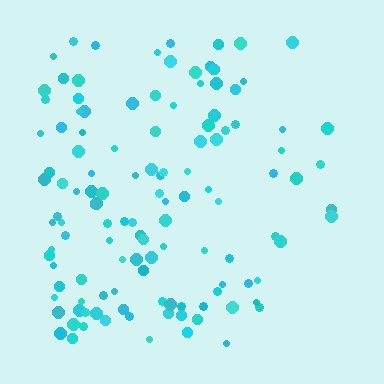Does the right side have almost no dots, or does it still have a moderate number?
Still a moderate number, just noticeably fewer than the left.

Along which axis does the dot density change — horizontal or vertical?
Horizontal.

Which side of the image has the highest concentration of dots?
The left.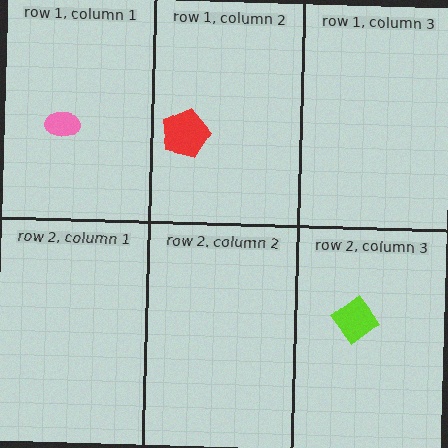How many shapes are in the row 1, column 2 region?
1.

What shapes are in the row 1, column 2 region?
The red pentagon.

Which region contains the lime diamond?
The row 2, column 3 region.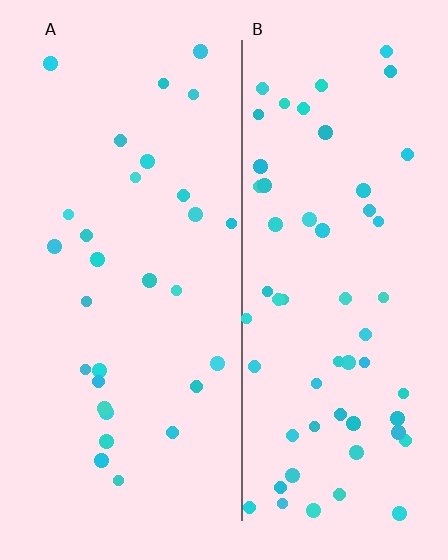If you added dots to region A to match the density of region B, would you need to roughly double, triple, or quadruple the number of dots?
Approximately double.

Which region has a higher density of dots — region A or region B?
B (the right).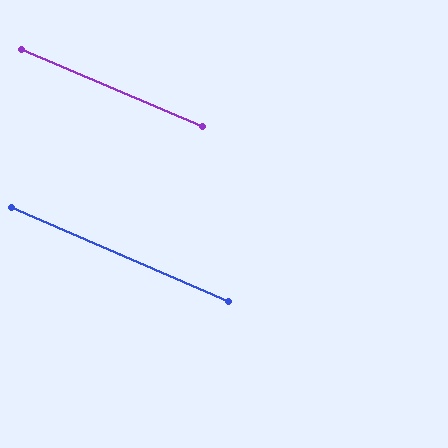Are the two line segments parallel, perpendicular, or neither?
Parallel — their directions differ by only 0.2°.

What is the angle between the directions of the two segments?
Approximately 0 degrees.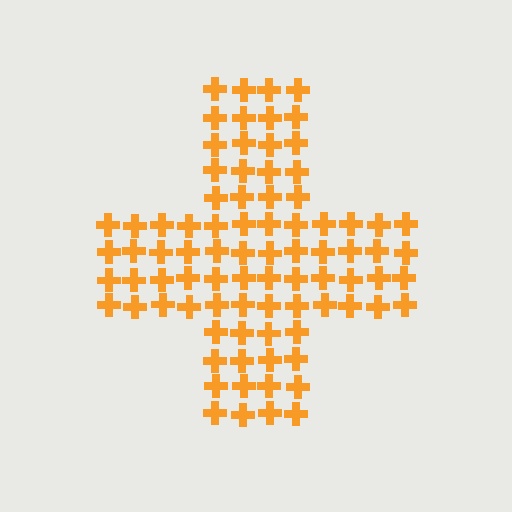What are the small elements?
The small elements are crosses.